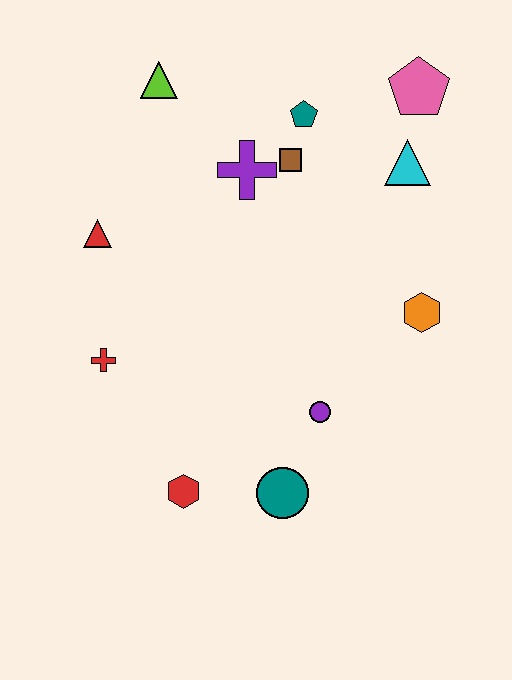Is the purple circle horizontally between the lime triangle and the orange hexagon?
Yes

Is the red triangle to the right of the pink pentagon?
No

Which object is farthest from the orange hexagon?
The lime triangle is farthest from the orange hexagon.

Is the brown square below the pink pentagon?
Yes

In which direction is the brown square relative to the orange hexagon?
The brown square is above the orange hexagon.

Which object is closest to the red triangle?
The red cross is closest to the red triangle.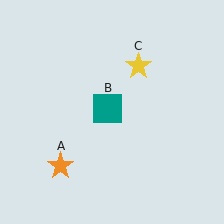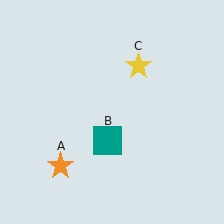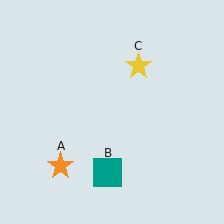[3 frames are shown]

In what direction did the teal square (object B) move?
The teal square (object B) moved down.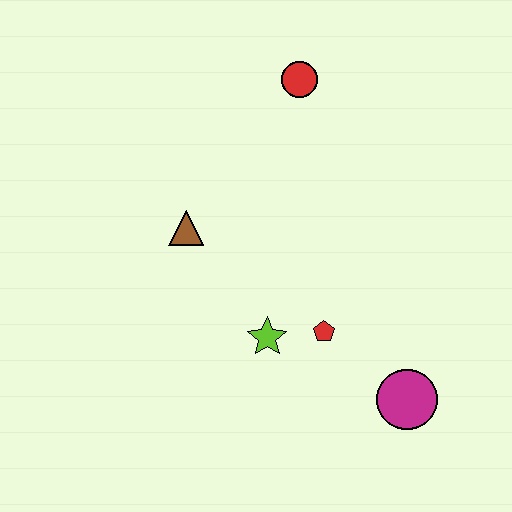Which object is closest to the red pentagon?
The lime star is closest to the red pentagon.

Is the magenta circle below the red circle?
Yes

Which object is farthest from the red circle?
The magenta circle is farthest from the red circle.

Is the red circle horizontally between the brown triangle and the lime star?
No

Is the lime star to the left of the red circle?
Yes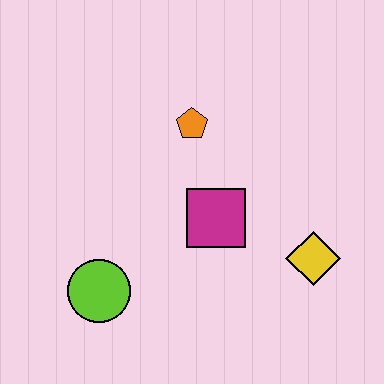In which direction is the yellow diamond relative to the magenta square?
The yellow diamond is to the right of the magenta square.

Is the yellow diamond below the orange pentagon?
Yes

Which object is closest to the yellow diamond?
The magenta square is closest to the yellow diamond.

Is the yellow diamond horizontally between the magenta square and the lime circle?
No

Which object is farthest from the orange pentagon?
The lime circle is farthest from the orange pentagon.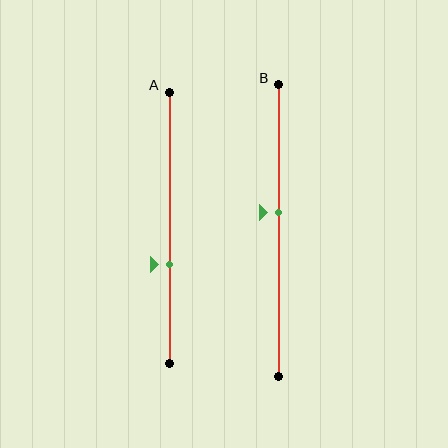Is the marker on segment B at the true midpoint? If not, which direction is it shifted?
No, the marker on segment B is shifted upward by about 6% of the segment length.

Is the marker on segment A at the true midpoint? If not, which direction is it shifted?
No, the marker on segment A is shifted downward by about 13% of the segment length.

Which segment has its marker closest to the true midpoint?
Segment B has its marker closest to the true midpoint.